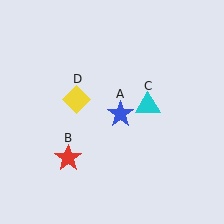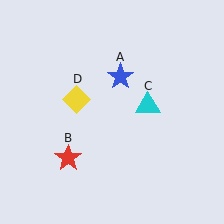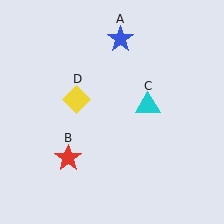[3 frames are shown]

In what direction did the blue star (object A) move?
The blue star (object A) moved up.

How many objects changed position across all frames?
1 object changed position: blue star (object A).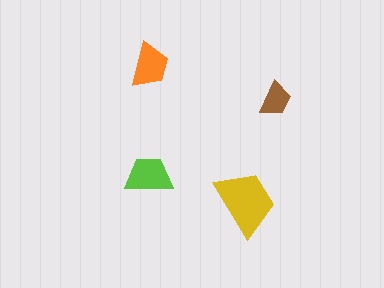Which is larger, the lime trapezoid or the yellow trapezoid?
The yellow one.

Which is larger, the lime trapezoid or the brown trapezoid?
The lime one.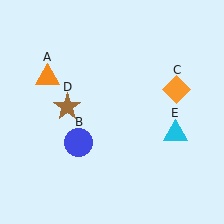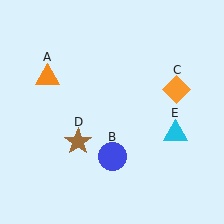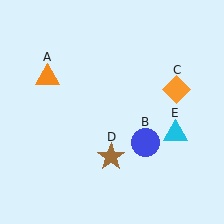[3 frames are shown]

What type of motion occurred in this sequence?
The blue circle (object B), brown star (object D) rotated counterclockwise around the center of the scene.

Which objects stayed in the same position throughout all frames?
Orange triangle (object A) and orange diamond (object C) and cyan triangle (object E) remained stationary.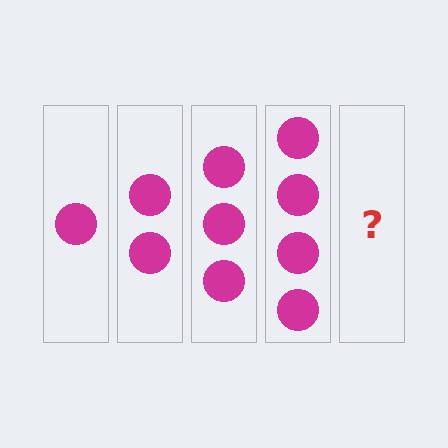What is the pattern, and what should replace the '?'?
The pattern is that each step adds one more circle. The '?' should be 5 circles.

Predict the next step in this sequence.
The next step is 5 circles.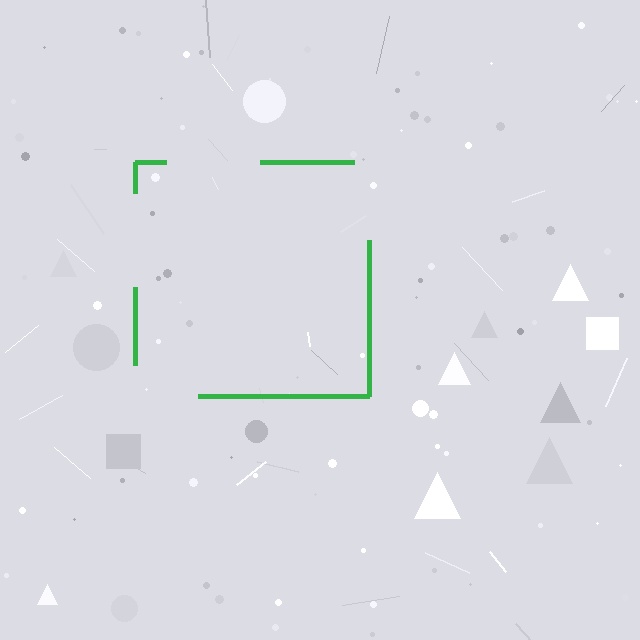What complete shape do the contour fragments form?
The contour fragments form a square.